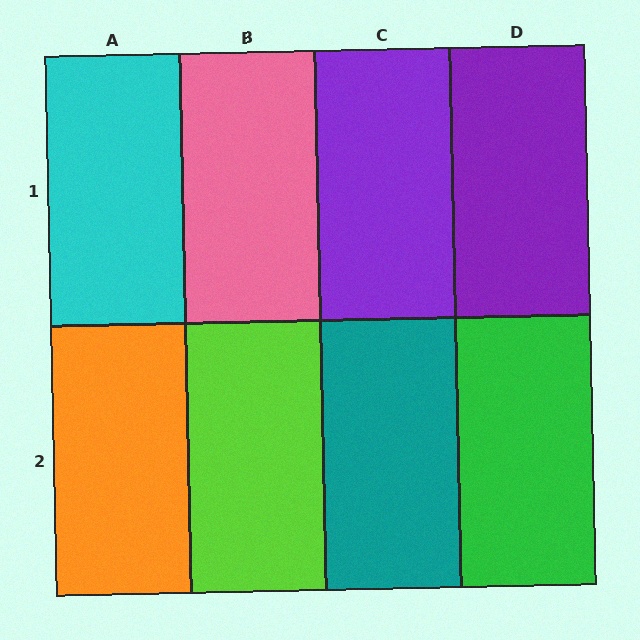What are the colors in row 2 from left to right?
Orange, lime, teal, green.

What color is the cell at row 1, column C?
Purple.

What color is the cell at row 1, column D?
Purple.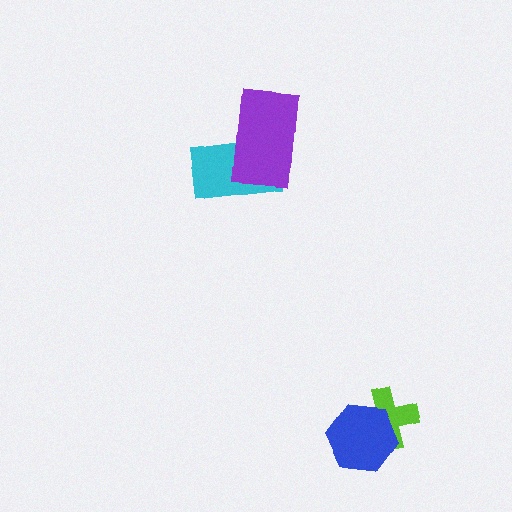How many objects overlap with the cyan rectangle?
1 object overlaps with the cyan rectangle.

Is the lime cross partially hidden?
Yes, it is partially covered by another shape.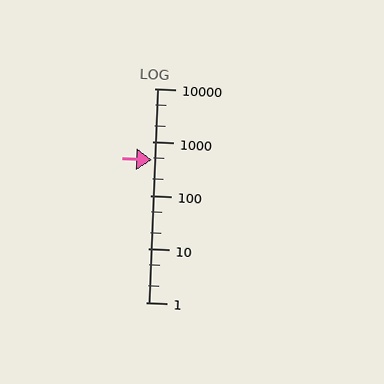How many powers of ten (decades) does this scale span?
The scale spans 4 decades, from 1 to 10000.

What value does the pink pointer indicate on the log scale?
The pointer indicates approximately 470.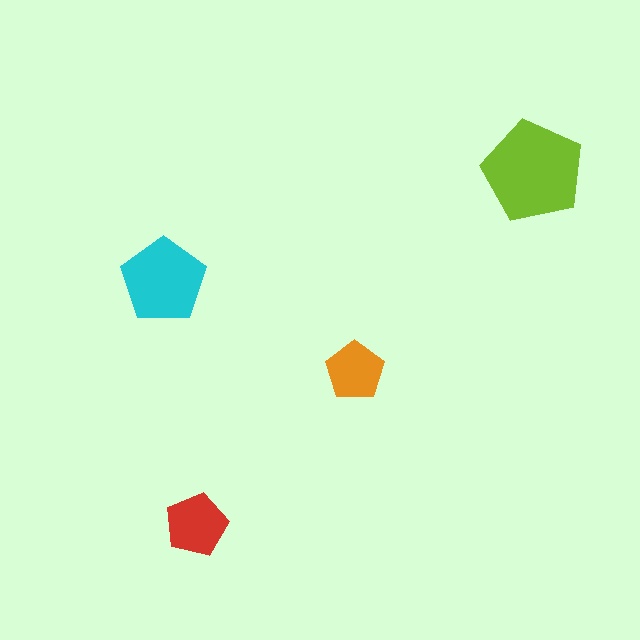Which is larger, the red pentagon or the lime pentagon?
The lime one.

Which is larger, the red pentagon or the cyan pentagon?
The cyan one.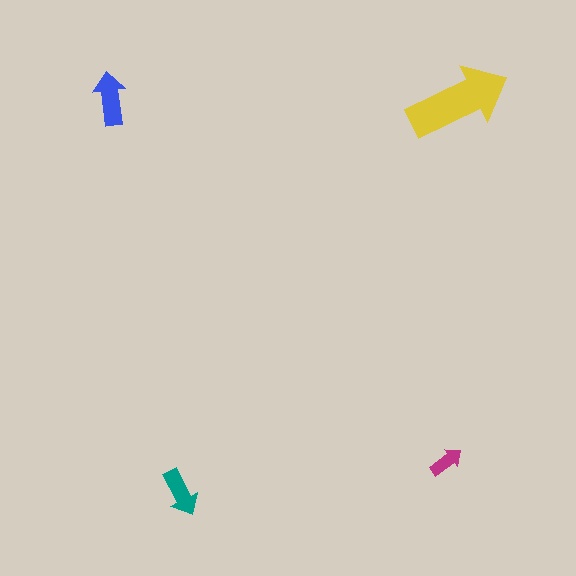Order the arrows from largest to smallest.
the yellow one, the blue one, the teal one, the magenta one.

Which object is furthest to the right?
The yellow arrow is rightmost.